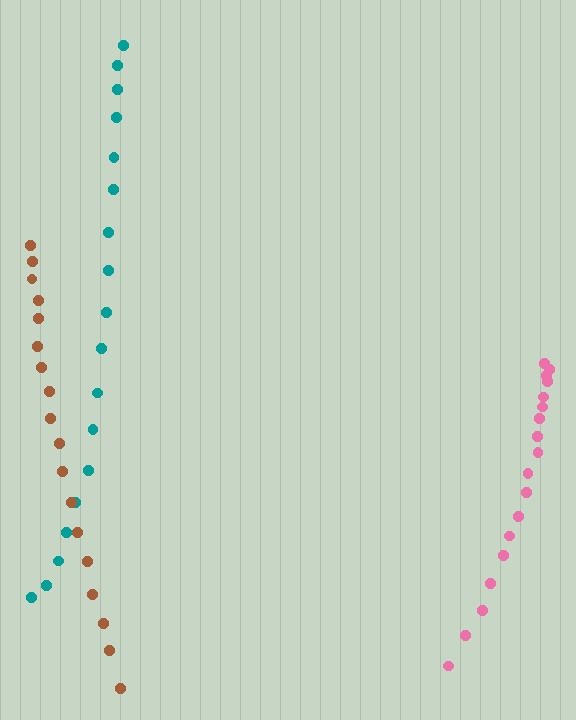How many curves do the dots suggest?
There are 3 distinct paths.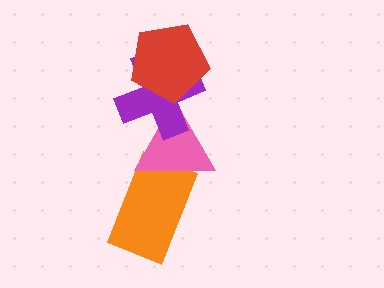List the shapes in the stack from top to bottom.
From top to bottom: the red pentagon, the purple cross, the pink triangle, the orange rectangle.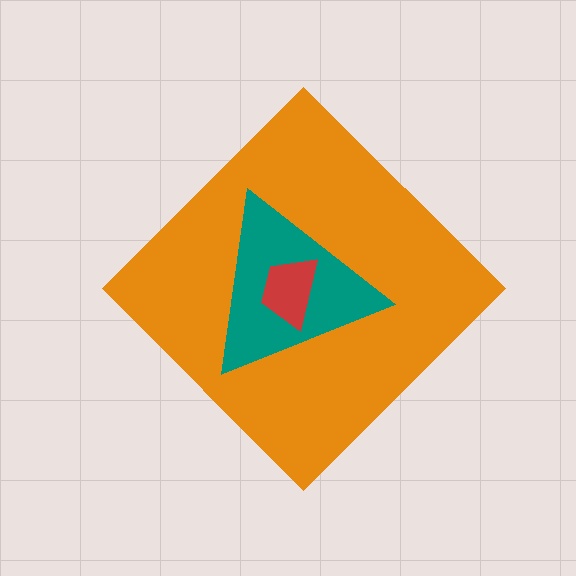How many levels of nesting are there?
3.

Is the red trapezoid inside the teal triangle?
Yes.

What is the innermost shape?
The red trapezoid.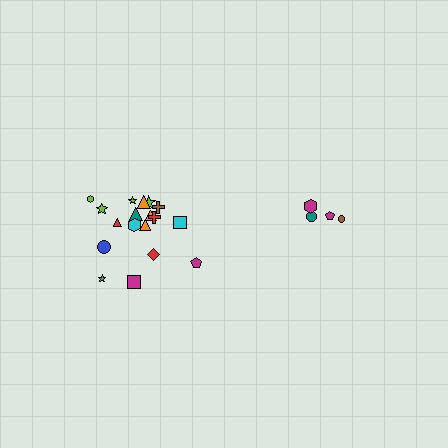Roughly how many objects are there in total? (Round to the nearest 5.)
Roughly 20 objects in total.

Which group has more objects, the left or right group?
The left group.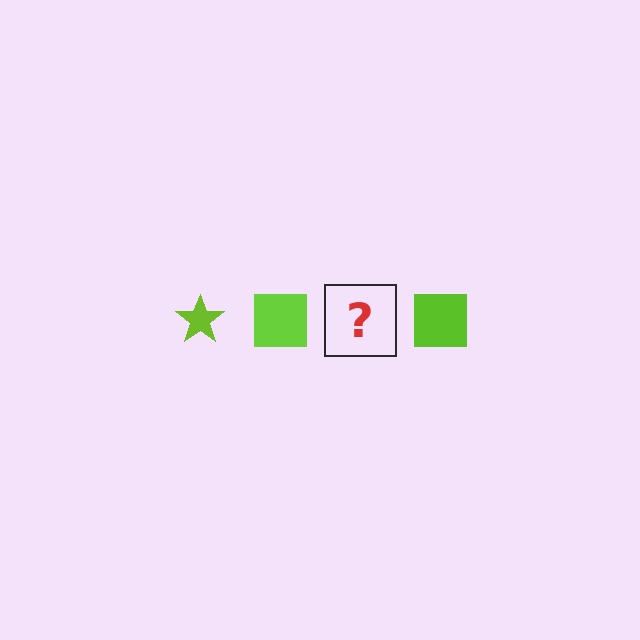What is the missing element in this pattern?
The missing element is a lime star.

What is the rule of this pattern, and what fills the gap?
The rule is that the pattern cycles through star, square shapes in lime. The gap should be filled with a lime star.